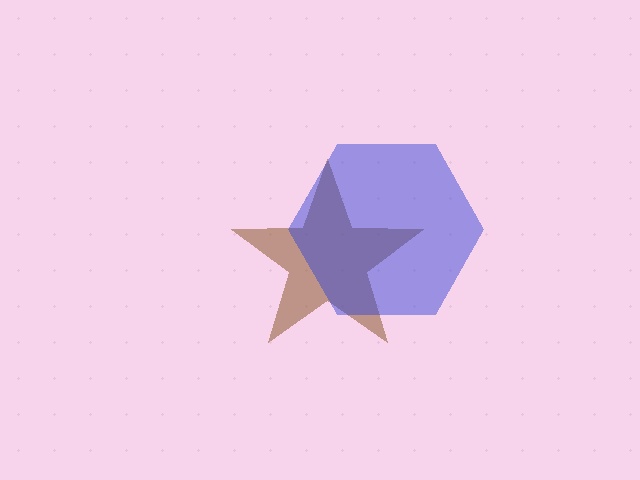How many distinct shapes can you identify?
There are 2 distinct shapes: a brown star, a blue hexagon.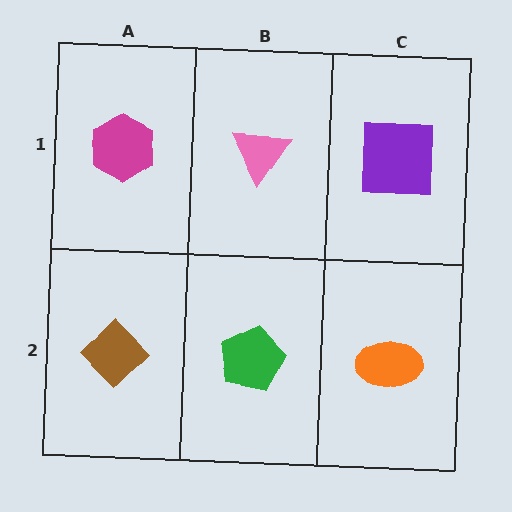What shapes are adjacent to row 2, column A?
A magenta hexagon (row 1, column A), a green pentagon (row 2, column B).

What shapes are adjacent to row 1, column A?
A brown diamond (row 2, column A), a pink triangle (row 1, column B).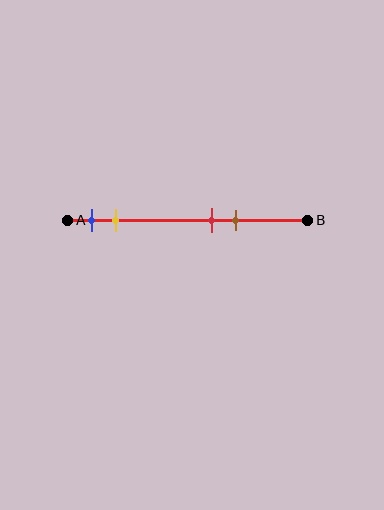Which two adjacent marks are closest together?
The red and brown marks are the closest adjacent pair.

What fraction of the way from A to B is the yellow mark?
The yellow mark is approximately 20% (0.2) of the way from A to B.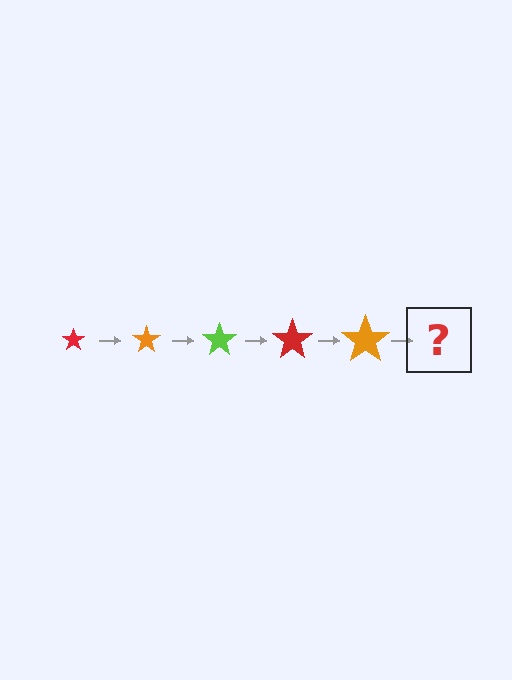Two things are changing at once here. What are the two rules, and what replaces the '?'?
The two rules are that the star grows larger each step and the color cycles through red, orange, and lime. The '?' should be a lime star, larger than the previous one.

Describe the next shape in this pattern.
It should be a lime star, larger than the previous one.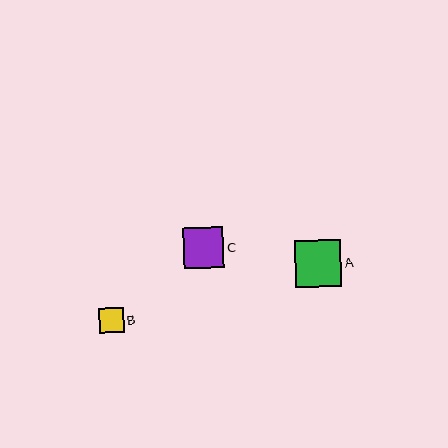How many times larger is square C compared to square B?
Square C is approximately 1.6 times the size of square B.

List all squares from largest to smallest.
From largest to smallest: A, C, B.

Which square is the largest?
Square A is the largest with a size of approximately 47 pixels.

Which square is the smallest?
Square B is the smallest with a size of approximately 25 pixels.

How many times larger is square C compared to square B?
Square C is approximately 1.6 times the size of square B.